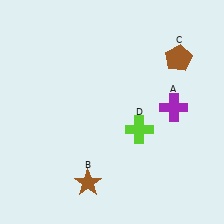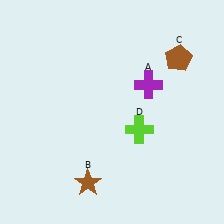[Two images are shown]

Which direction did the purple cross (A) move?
The purple cross (A) moved left.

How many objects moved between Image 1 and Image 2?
1 object moved between the two images.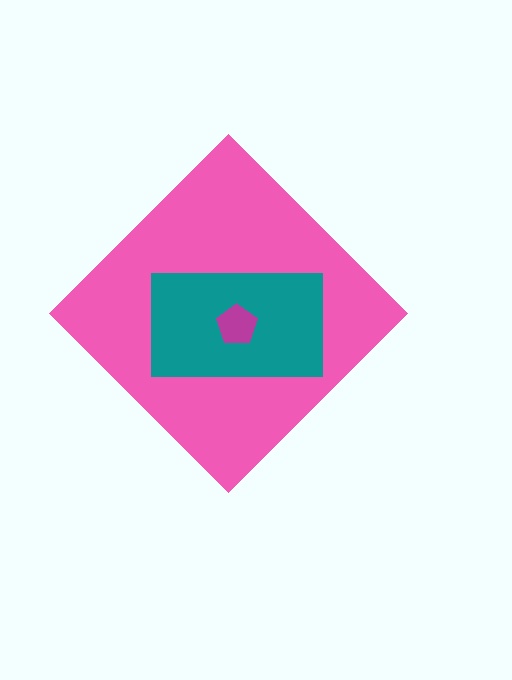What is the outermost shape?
The pink diamond.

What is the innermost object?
The magenta pentagon.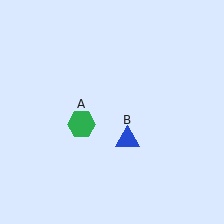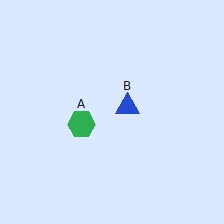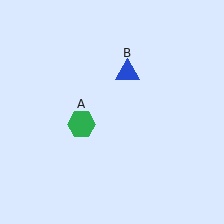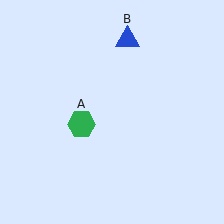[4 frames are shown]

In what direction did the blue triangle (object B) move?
The blue triangle (object B) moved up.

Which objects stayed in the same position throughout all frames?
Green hexagon (object A) remained stationary.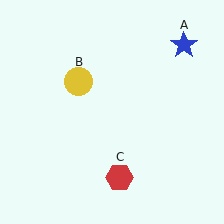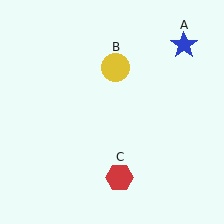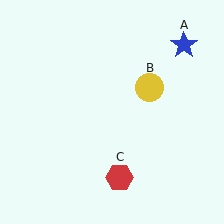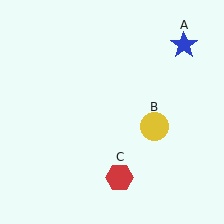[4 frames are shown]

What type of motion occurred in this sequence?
The yellow circle (object B) rotated clockwise around the center of the scene.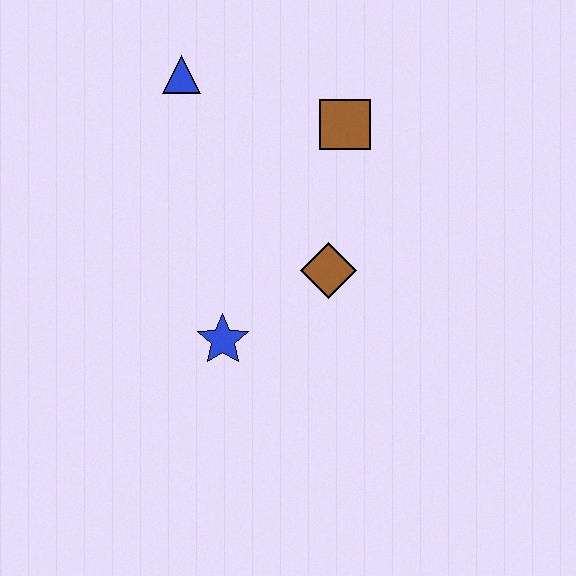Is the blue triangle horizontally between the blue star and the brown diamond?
No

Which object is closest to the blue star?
The brown diamond is closest to the blue star.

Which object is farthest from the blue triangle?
The blue star is farthest from the blue triangle.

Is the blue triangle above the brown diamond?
Yes